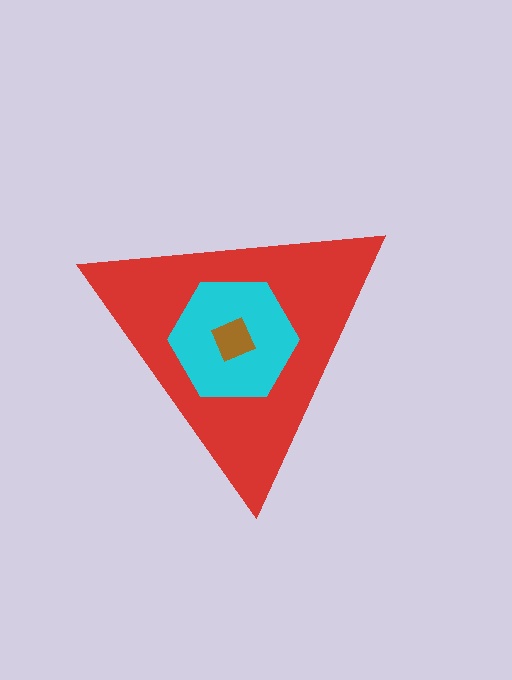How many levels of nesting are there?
3.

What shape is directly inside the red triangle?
The cyan hexagon.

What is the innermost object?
The brown square.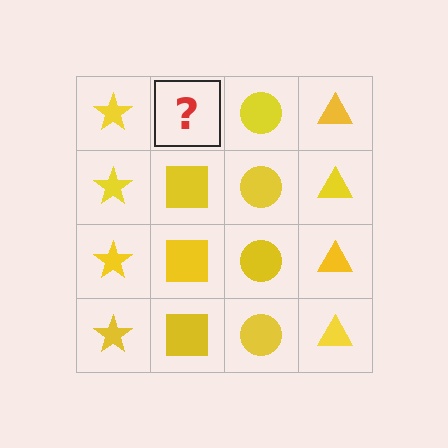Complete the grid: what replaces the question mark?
The question mark should be replaced with a yellow square.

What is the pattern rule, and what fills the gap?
The rule is that each column has a consistent shape. The gap should be filled with a yellow square.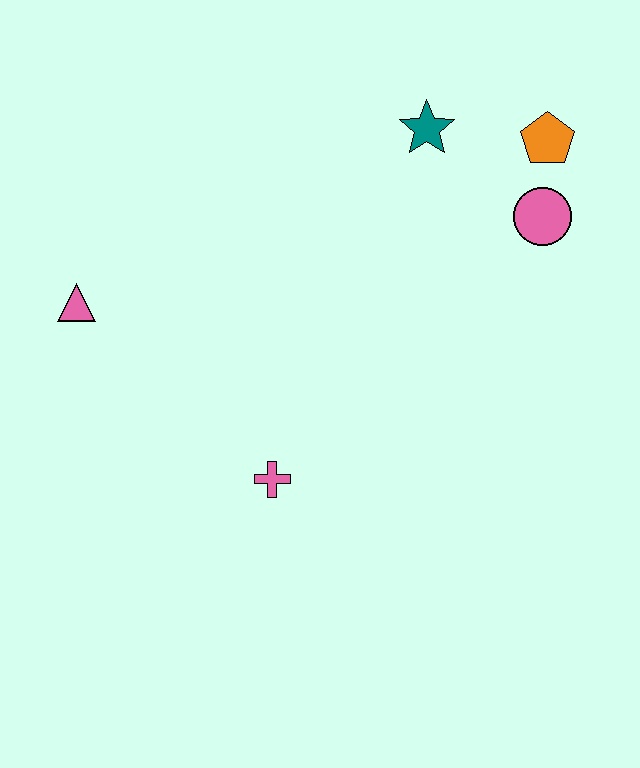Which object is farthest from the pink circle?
The pink triangle is farthest from the pink circle.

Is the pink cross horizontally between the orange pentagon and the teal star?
No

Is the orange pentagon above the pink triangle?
Yes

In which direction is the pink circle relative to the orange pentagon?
The pink circle is below the orange pentagon.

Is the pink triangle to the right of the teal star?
No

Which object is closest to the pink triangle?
The pink cross is closest to the pink triangle.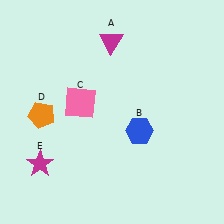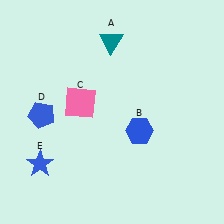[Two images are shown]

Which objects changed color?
A changed from magenta to teal. D changed from orange to blue. E changed from magenta to blue.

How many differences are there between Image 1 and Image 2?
There are 3 differences between the two images.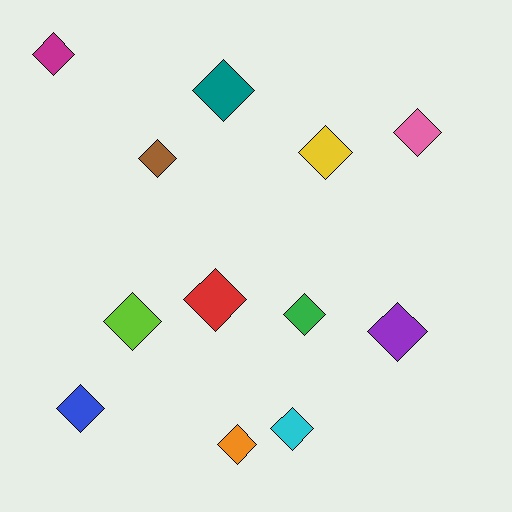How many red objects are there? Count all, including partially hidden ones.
There is 1 red object.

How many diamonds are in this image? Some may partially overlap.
There are 12 diamonds.